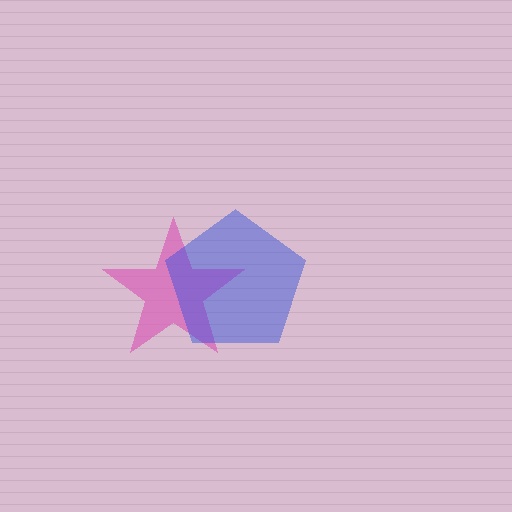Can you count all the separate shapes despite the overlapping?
Yes, there are 2 separate shapes.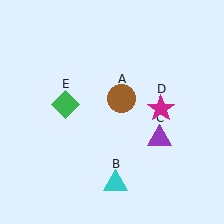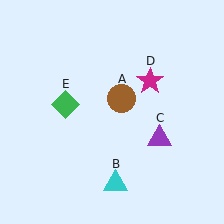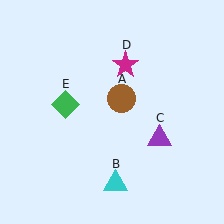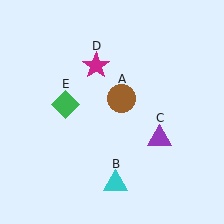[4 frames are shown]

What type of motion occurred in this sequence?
The magenta star (object D) rotated counterclockwise around the center of the scene.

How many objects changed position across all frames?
1 object changed position: magenta star (object D).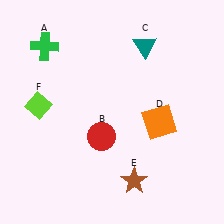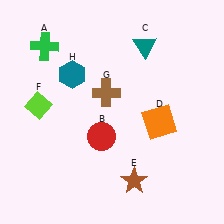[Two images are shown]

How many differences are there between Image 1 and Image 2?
There are 2 differences between the two images.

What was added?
A brown cross (G), a teal hexagon (H) were added in Image 2.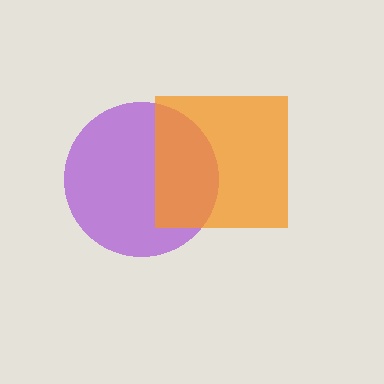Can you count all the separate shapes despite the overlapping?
Yes, there are 2 separate shapes.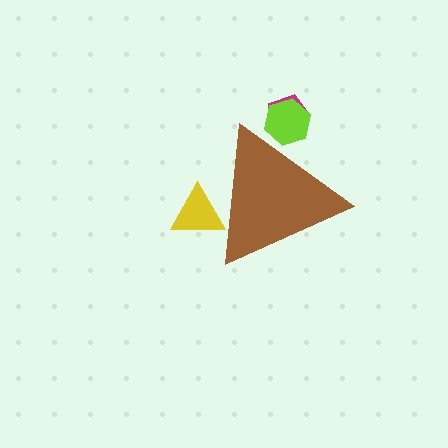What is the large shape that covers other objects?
A brown triangle.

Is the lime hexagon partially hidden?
Yes, the lime hexagon is partially hidden behind the brown triangle.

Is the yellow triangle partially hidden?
Yes, the yellow triangle is partially hidden behind the brown triangle.